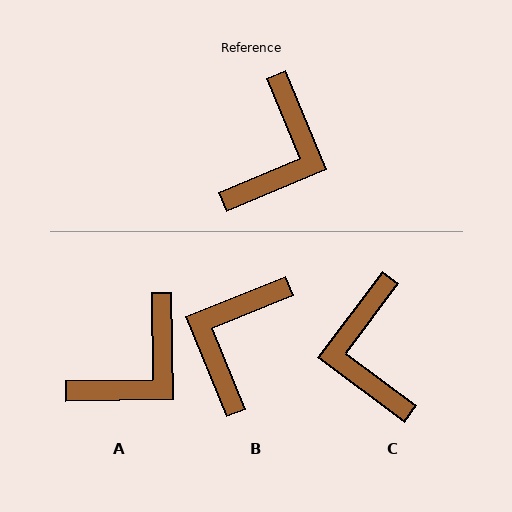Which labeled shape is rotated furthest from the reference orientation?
B, about 180 degrees away.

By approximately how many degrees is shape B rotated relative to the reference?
Approximately 180 degrees counter-clockwise.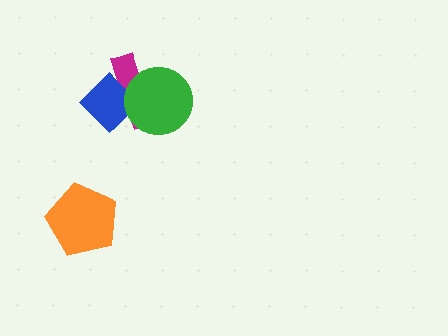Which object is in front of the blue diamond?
The green circle is in front of the blue diamond.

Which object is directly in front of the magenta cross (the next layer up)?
The blue diamond is directly in front of the magenta cross.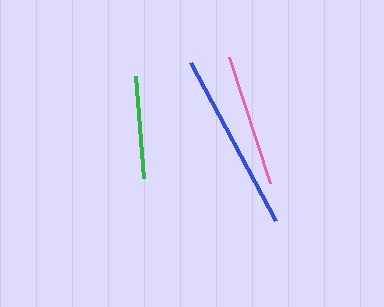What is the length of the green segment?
The green segment is approximately 103 pixels long.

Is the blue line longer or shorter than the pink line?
The blue line is longer than the pink line.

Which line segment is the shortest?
The green line is the shortest at approximately 103 pixels.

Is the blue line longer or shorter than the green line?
The blue line is longer than the green line.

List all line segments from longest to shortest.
From longest to shortest: blue, pink, green.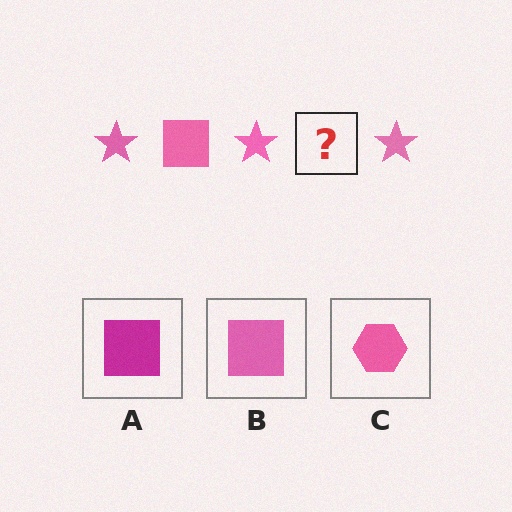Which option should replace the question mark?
Option B.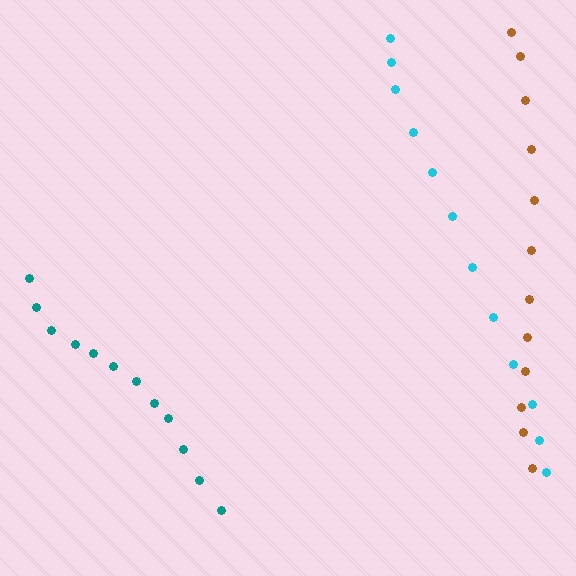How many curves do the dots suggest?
There are 3 distinct paths.